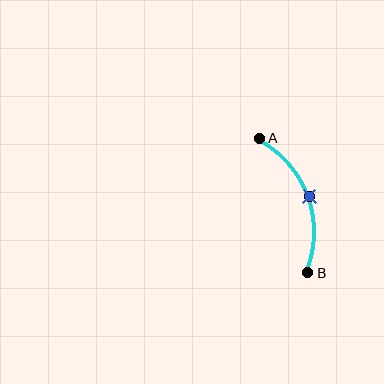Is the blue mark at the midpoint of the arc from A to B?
Yes. The blue mark lies on the arc at equal arc-length from both A and B — it is the arc midpoint.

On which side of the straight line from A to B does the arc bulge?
The arc bulges to the right of the straight line connecting A and B.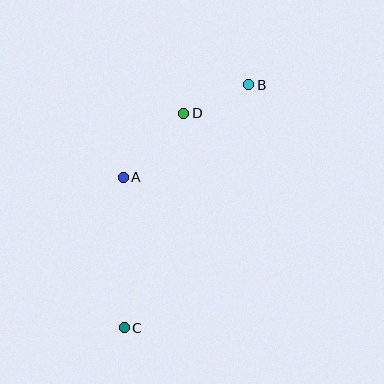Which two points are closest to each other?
Points B and D are closest to each other.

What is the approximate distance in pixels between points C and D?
The distance between C and D is approximately 223 pixels.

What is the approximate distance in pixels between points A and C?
The distance between A and C is approximately 151 pixels.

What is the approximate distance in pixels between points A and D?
The distance between A and D is approximately 88 pixels.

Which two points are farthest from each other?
Points B and C are farthest from each other.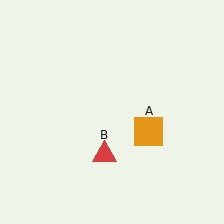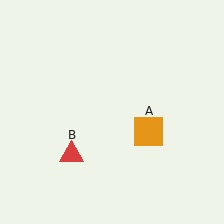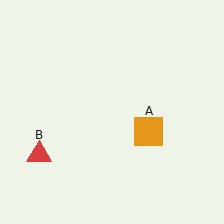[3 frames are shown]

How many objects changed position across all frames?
1 object changed position: red triangle (object B).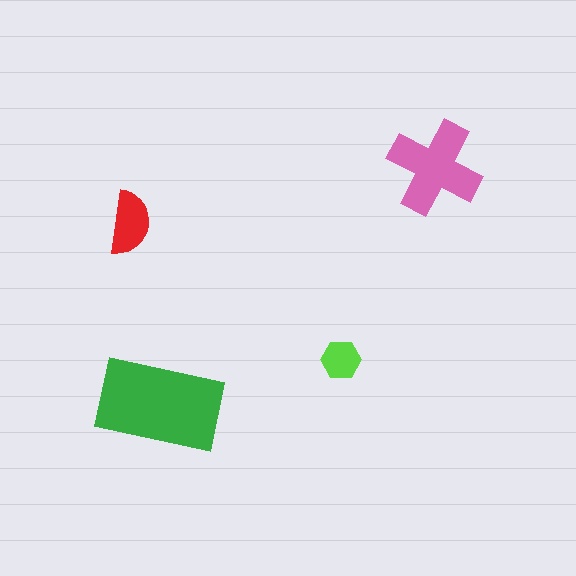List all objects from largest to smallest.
The green rectangle, the pink cross, the red semicircle, the lime hexagon.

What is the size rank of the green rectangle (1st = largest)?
1st.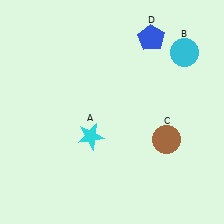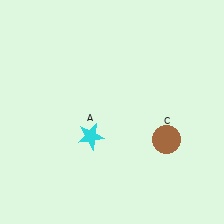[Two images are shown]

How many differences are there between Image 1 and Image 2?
There are 2 differences between the two images.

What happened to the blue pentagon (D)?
The blue pentagon (D) was removed in Image 2. It was in the top-right area of Image 1.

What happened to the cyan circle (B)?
The cyan circle (B) was removed in Image 2. It was in the top-right area of Image 1.